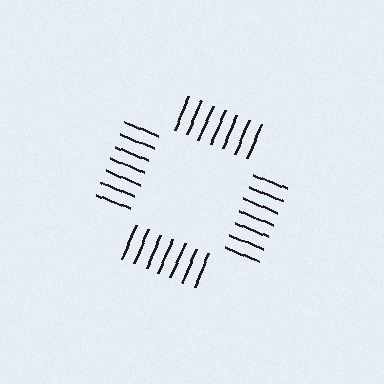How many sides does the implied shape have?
4 sides — the line-ends trace a square.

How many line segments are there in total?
28 — 7 along each of the 4 edges.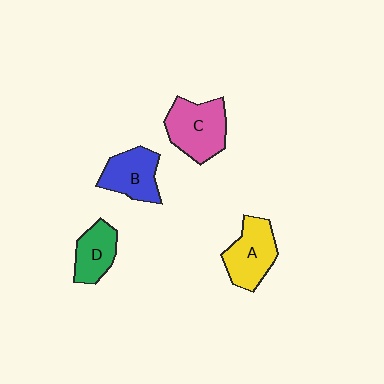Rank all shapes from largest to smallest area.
From largest to smallest: C (pink), A (yellow), B (blue), D (green).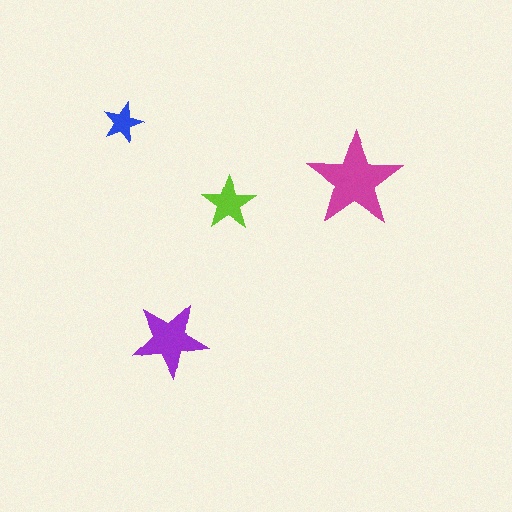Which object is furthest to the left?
The blue star is leftmost.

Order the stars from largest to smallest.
the magenta one, the purple one, the lime one, the blue one.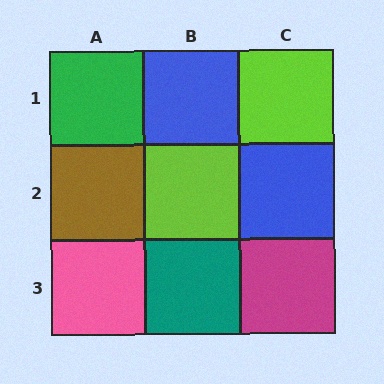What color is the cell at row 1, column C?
Lime.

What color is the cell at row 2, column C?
Blue.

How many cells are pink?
1 cell is pink.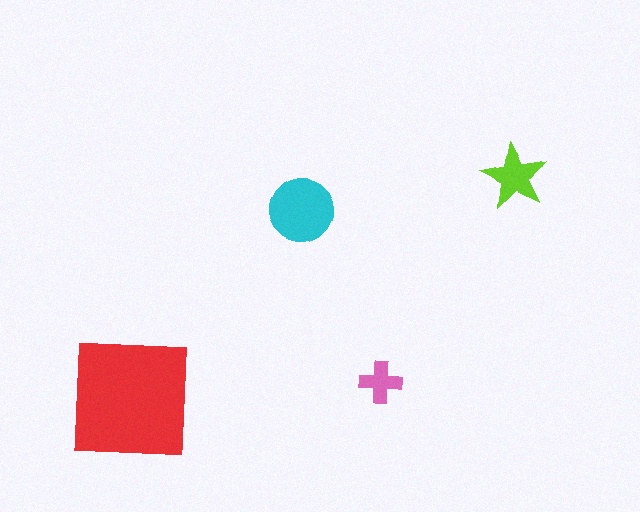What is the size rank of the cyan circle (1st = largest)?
2nd.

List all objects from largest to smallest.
The red square, the cyan circle, the lime star, the pink cross.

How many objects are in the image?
There are 4 objects in the image.